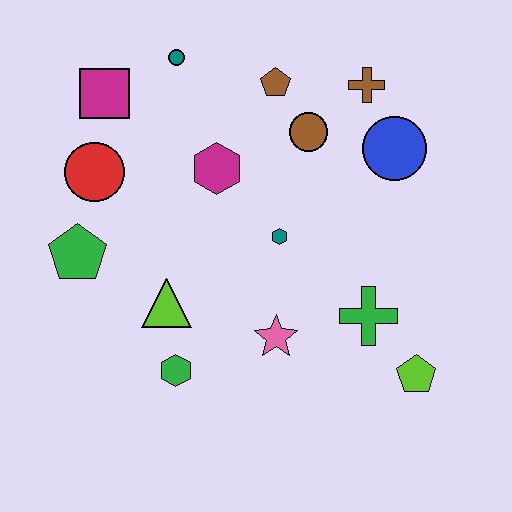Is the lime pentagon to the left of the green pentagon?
No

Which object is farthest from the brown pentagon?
The lime pentagon is farthest from the brown pentagon.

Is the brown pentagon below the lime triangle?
No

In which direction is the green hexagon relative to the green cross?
The green hexagon is to the left of the green cross.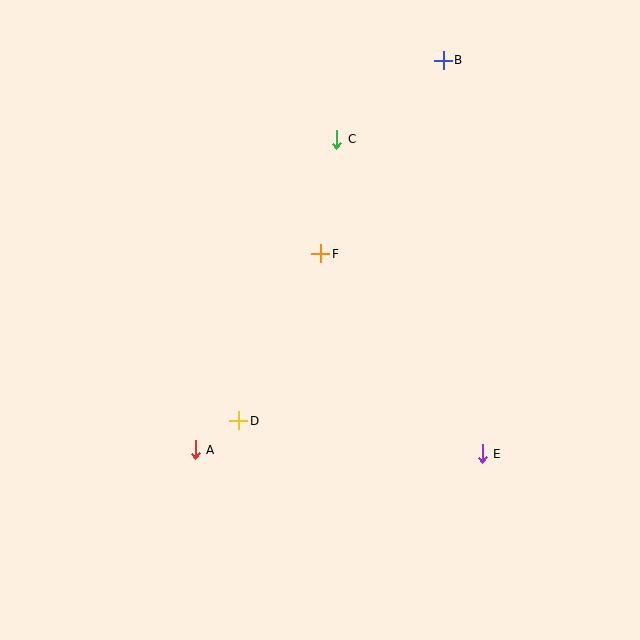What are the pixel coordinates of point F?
Point F is at (321, 254).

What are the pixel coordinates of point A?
Point A is at (195, 450).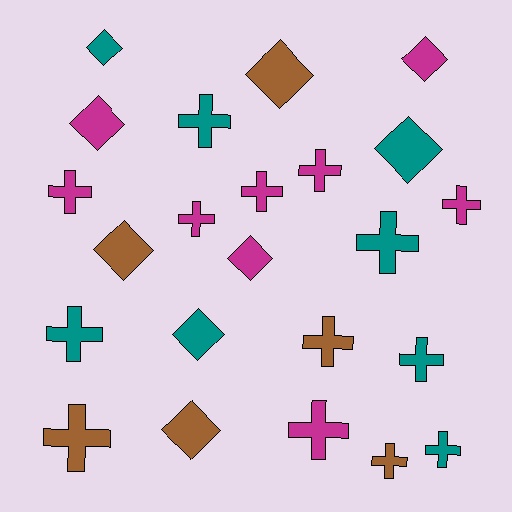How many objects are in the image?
There are 23 objects.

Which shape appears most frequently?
Cross, with 14 objects.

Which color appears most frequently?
Magenta, with 9 objects.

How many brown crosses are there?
There are 3 brown crosses.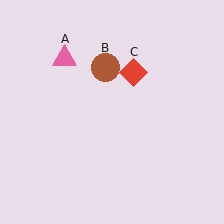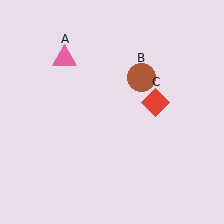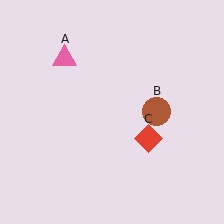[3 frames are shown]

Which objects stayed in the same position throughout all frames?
Pink triangle (object A) remained stationary.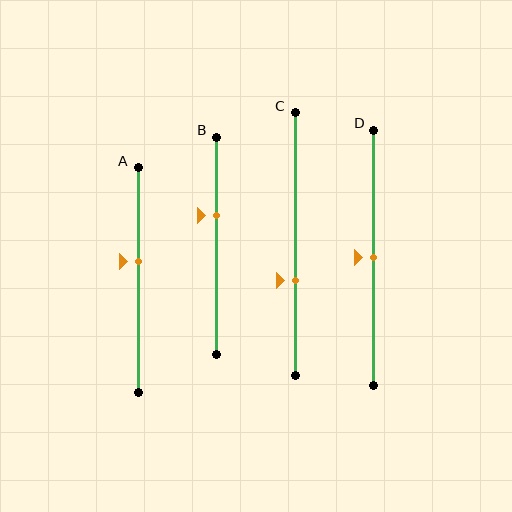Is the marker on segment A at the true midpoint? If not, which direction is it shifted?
No, the marker on segment A is shifted upward by about 8% of the segment length.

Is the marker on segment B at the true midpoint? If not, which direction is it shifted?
No, the marker on segment B is shifted upward by about 14% of the segment length.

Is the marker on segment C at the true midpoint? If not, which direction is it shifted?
No, the marker on segment C is shifted downward by about 14% of the segment length.